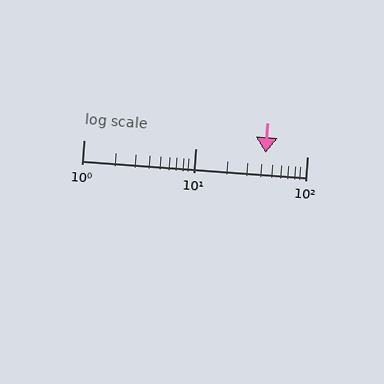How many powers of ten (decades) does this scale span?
The scale spans 2 decades, from 1 to 100.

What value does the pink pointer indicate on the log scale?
The pointer indicates approximately 43.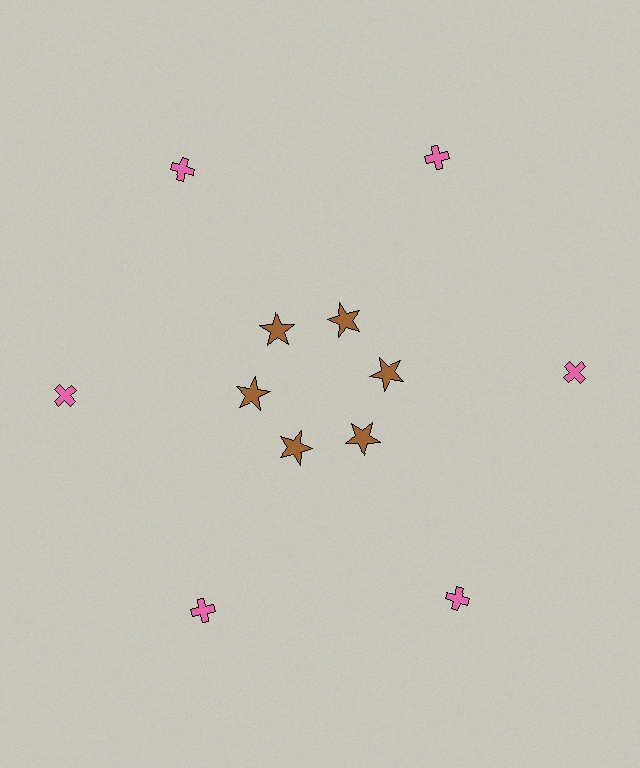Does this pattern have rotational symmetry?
Yes, this pattern has 6-fold rotational symmetry. It looks the same after rotating 60 degrees around the center.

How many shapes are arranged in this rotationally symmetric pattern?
There are 12 shapes, arranged in 6 groups of 2.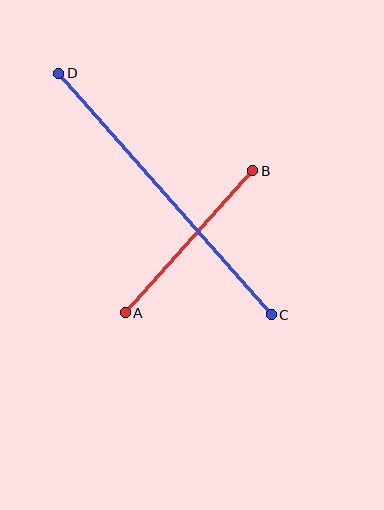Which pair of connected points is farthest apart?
Points C and D are farthest apart.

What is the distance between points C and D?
The distance is approximately 322 pixels.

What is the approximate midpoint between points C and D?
The midpoint is at approximately (165, 194) pixels.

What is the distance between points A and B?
The distance is approximately 191 pixels.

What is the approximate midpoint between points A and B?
The midpoint is at approximately (189, 242) pixels.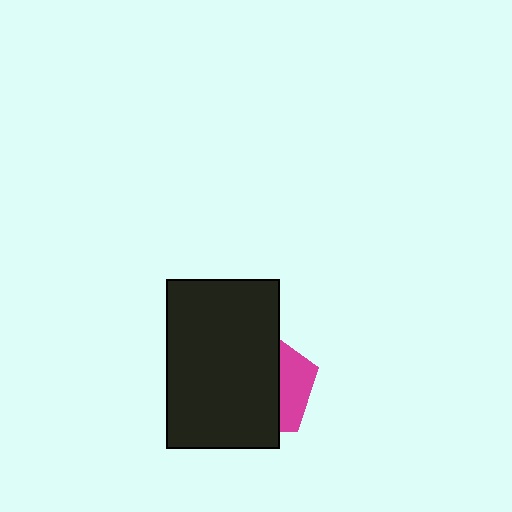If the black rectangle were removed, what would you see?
You would see the complete magenta pentagon.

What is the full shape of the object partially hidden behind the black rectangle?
The partially hidden object is a magenta pentagon.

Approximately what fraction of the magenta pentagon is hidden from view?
Roughly 69% of the magenta pentagon is hidden behind the black rectangle.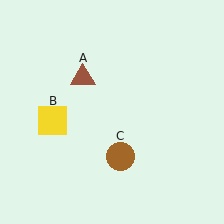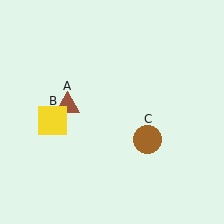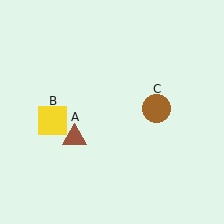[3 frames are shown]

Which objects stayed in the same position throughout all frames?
Yellow square (object B) remained stationary.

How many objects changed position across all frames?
2 objects changed position: brown triangle (object A), brown circle (object C).